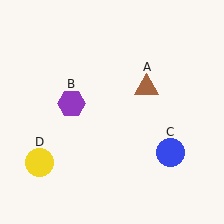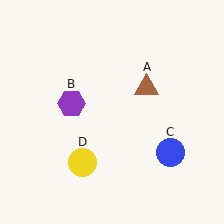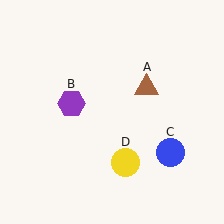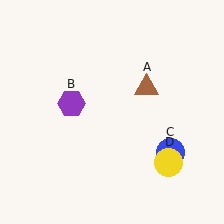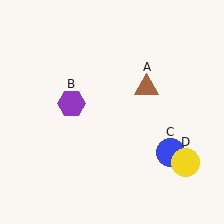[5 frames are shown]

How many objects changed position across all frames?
1 object changed position: yellow circle (object D).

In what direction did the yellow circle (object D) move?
The yellow circle (object D) moved right.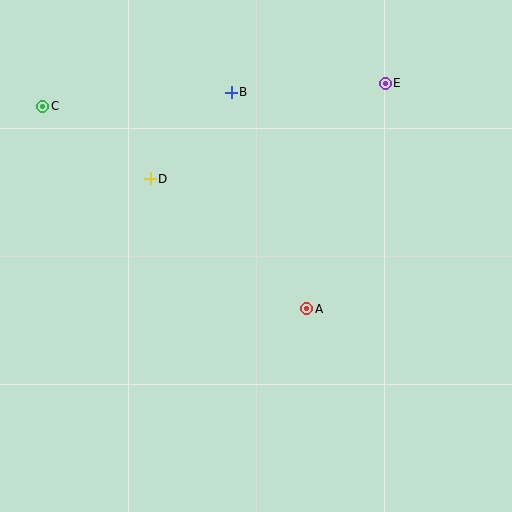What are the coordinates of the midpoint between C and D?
The midpoint between C and D is at (97, 142).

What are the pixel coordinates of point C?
Point C is at (43, 106).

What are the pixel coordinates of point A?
Point A is at (307, 309).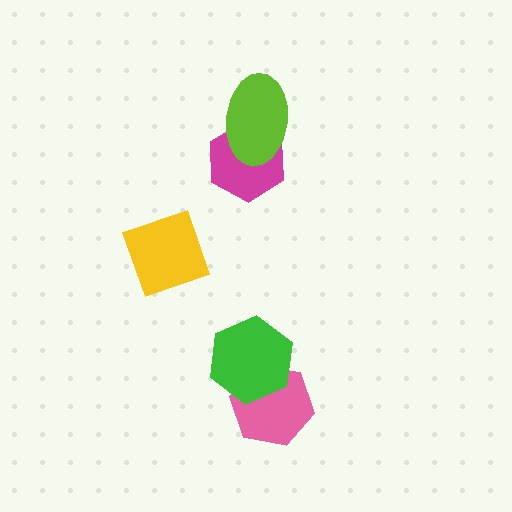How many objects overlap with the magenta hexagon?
1 object overlaps with the magenta hexagon.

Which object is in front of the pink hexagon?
The green hexagon is in front of the pink hexagon.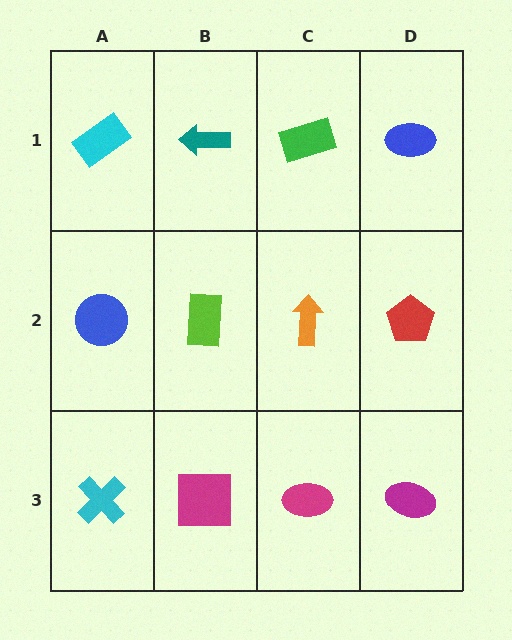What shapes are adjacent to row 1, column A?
A blue circle (row 2, column A), a teal arrow (row 1, column B).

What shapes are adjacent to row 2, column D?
A blue ellipse (row 1, column D), a magenta ellipse (row 3, column D), an orange arrow (row 2, column C).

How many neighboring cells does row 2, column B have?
4.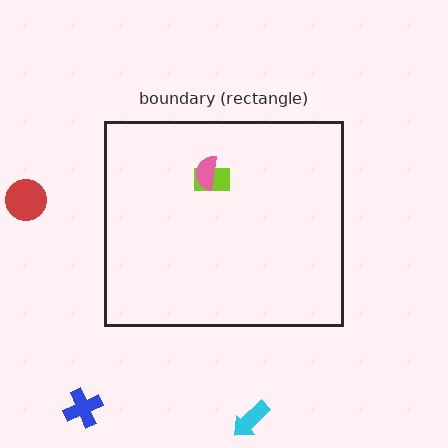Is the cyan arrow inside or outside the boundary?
Outside.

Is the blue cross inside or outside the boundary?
Outside.